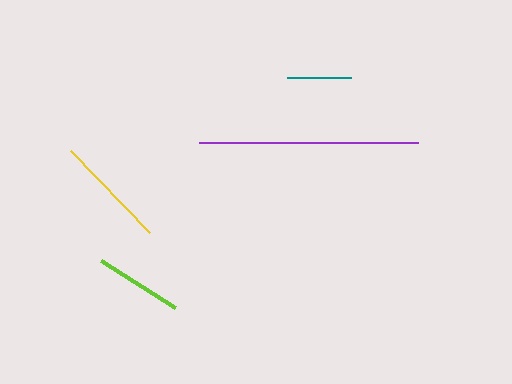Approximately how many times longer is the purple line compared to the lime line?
The purple line is approximately 2.5 times the length of the lime line.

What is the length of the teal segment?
The teal segment is approximately 64 pixels long.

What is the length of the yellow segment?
The yellow segment is approximately 114 pixels long.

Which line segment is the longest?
The purple line is the longest at approximately 219 pixels.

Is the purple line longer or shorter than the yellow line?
The purple line is longer than the yellow line.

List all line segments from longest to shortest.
From longest to shortest: purple, yellow, lime, teal.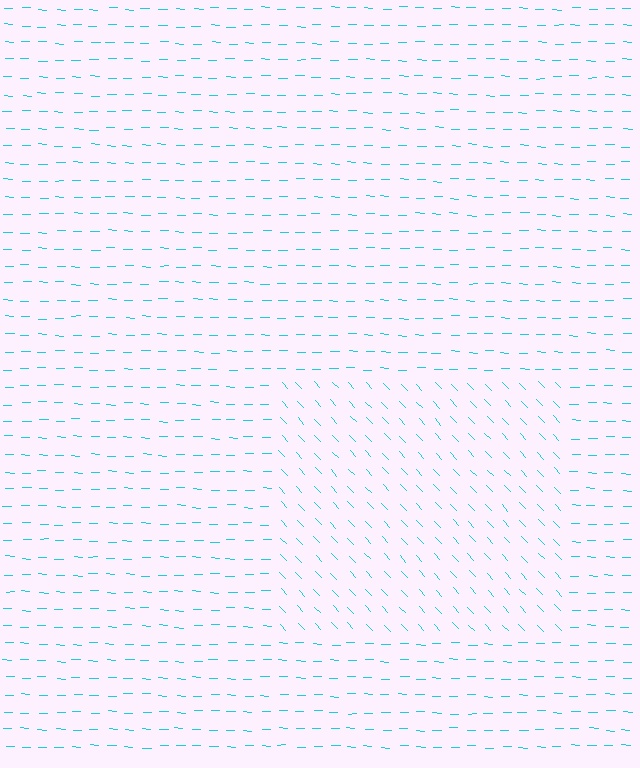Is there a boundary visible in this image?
Yes, there is a texture boundary formed by a change in line orientation.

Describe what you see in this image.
The image is filled with small cyan line segments. A rectangle region in the image has lines oriented differently from the surrounding lines, creating a visible texture boundary.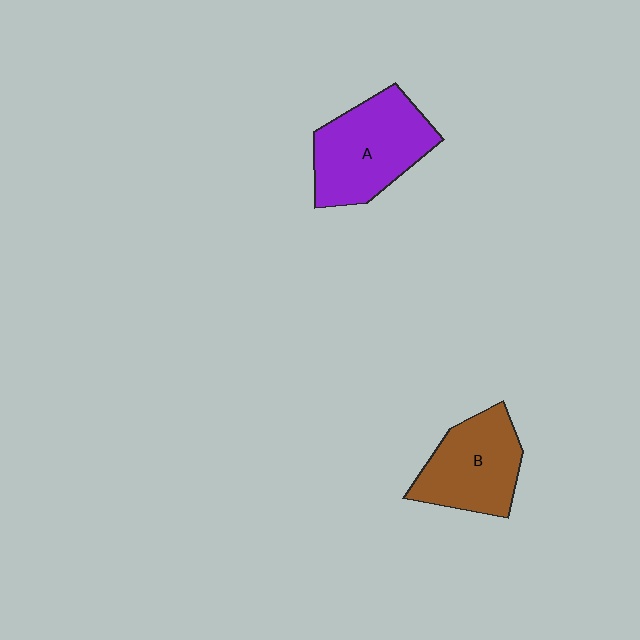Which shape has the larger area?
Shape A (purple).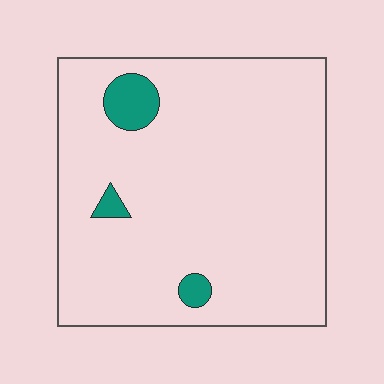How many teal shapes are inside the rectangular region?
3.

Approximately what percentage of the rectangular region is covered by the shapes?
Approximately 5%.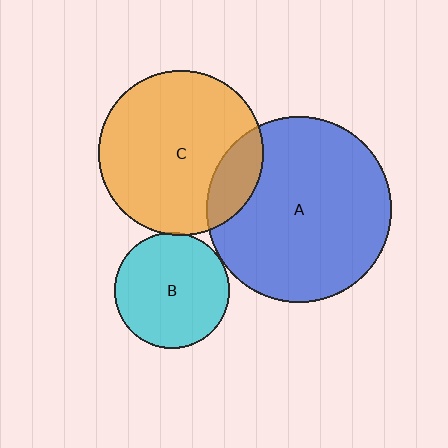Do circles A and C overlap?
Yes.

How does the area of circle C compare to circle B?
Approximately 2.1 times.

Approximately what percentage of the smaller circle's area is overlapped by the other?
Approximately 15%.